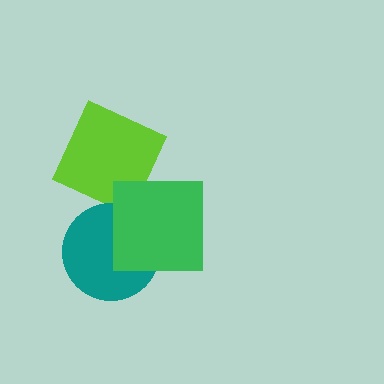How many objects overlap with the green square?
1 object overlaps with the green square.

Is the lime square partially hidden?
No, no other shape covers it.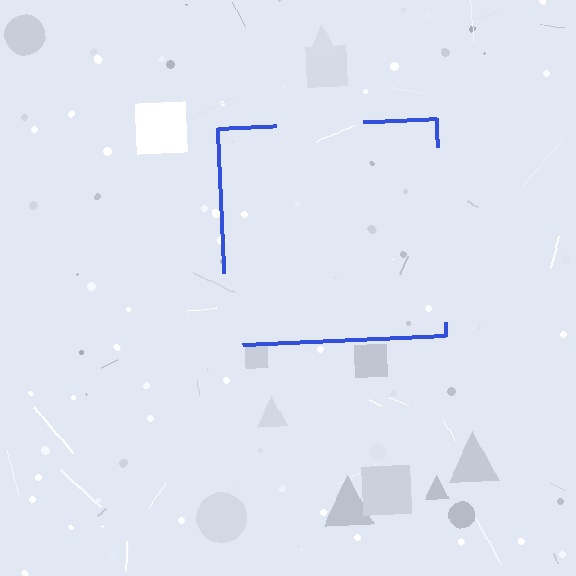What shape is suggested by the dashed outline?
The dashed outline suggests a square.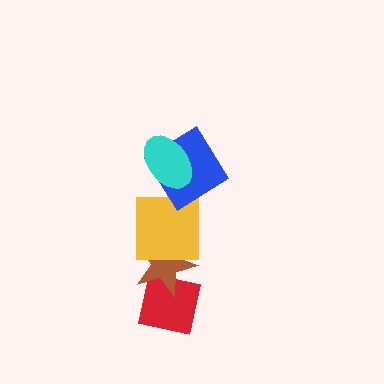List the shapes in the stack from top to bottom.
From top to bottom: the cyan ellipse, the blue diamond, the yellow square, the brown star, the red square.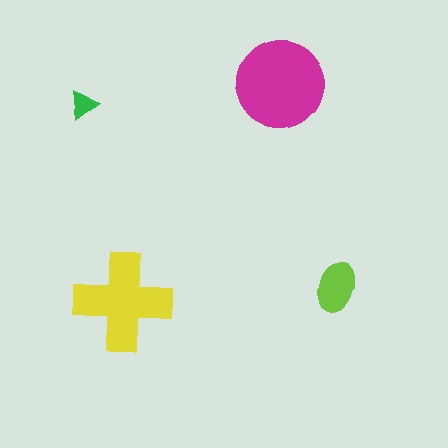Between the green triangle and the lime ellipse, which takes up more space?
The lime ellipse.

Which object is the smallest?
The green triangle.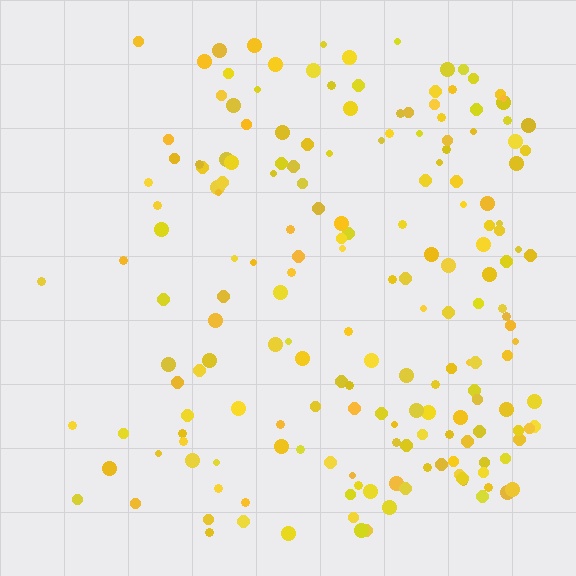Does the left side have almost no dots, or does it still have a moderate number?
Still a moderate number, just noticeably fewer than the right.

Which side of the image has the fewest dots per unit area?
The left.